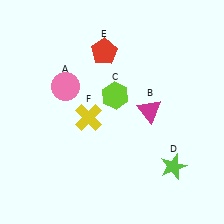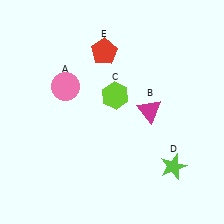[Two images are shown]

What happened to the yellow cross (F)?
The yellow cross (F) was removed in Image 2. It was in the bottom-left area of Image 1.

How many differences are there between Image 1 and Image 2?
There is 1 difference between the two images.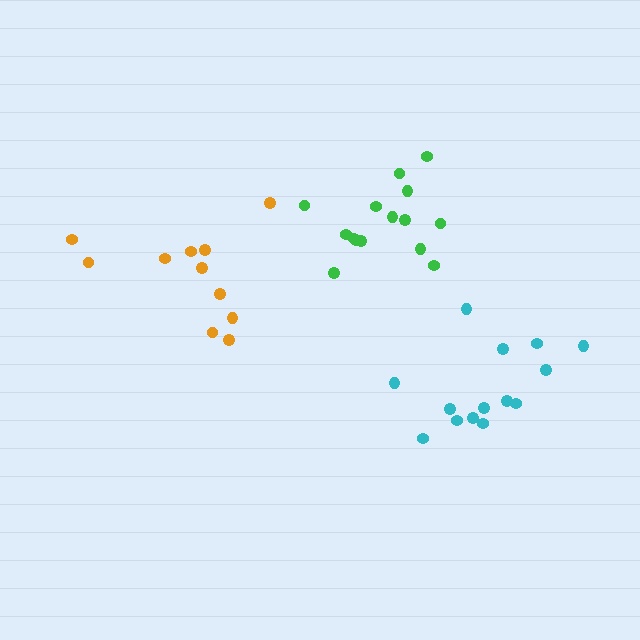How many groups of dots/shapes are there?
There are 3 groups.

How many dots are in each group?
Group 1: 15 dots, Group 2: 11 dots, Group 3: 14 dots (40 total).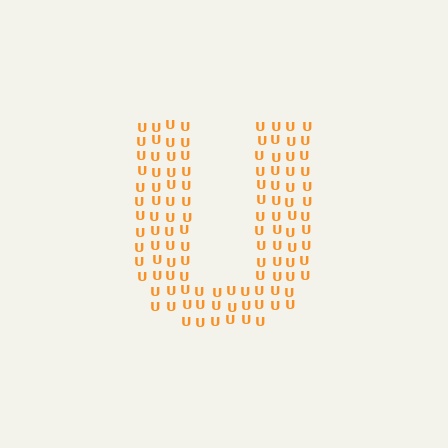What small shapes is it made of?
It is made of small letter U's.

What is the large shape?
The large shape is the letter U.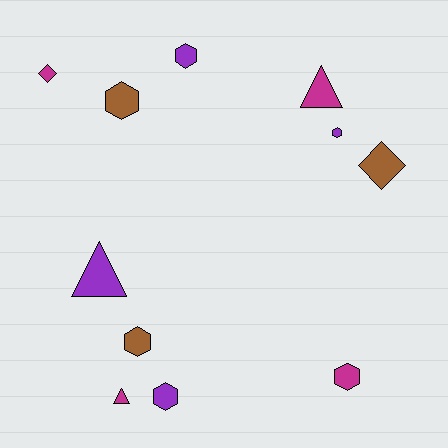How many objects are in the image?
There are 11 objects.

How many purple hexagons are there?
There are 3 purple hexagons.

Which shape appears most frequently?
Hexagon, with 6 objects.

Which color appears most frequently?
Magenta, with 4 objects.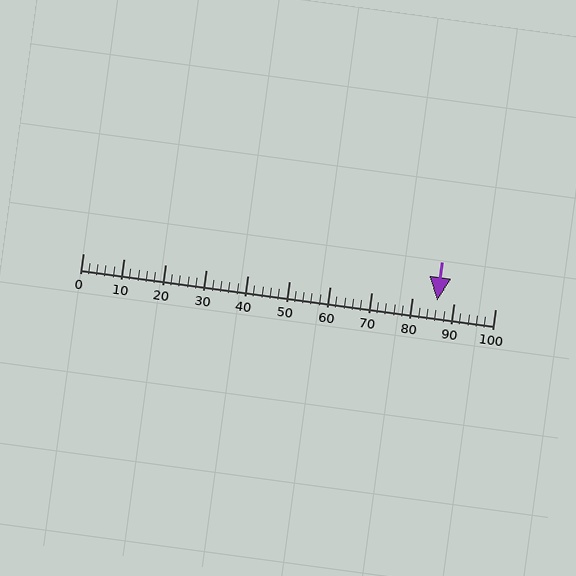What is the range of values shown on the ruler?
The ruler shows values from 0 to 100.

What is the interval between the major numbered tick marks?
The major tick marks are spaced 10 units apart.